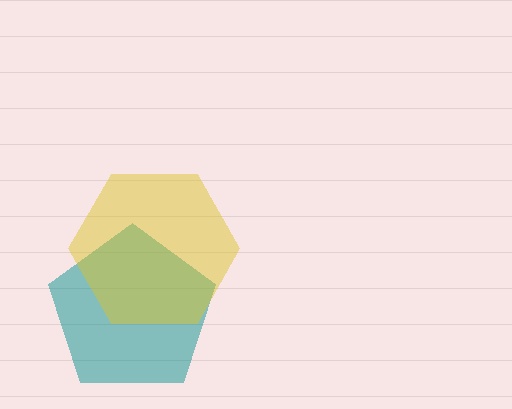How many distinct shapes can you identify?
There are 2 distinct shapes: a teal pentagon, a yellow hexagon.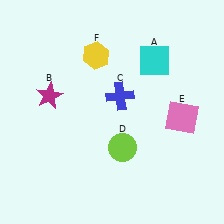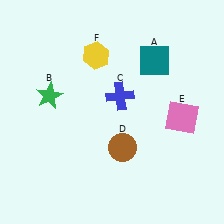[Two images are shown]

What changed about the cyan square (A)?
In Image 1, A is cyan. In Image 2, it changed to teal.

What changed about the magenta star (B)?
In Image 1, B is magenta. In Image 2, it changed to green.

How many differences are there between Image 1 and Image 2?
There are 3 differences between the two images.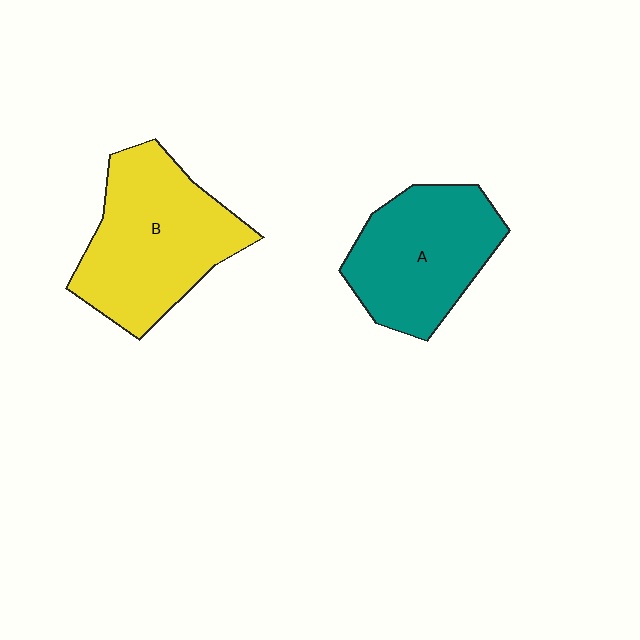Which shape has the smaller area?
Shape A (teal).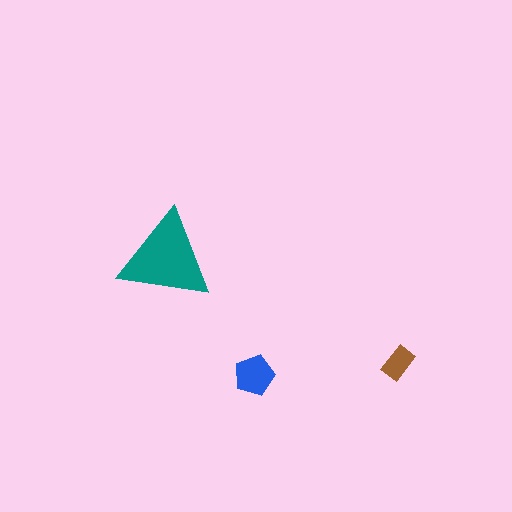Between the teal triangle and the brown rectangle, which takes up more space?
The teal triangle.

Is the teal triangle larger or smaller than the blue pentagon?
Larger.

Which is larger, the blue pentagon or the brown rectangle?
The blue pentagon.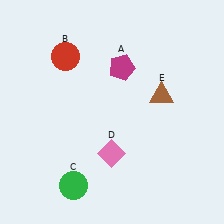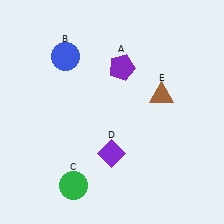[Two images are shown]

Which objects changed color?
A changed from magenta to purple. B changed from red to blue. D changed from pink to purple.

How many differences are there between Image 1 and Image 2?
There are 3 differences between the two images.